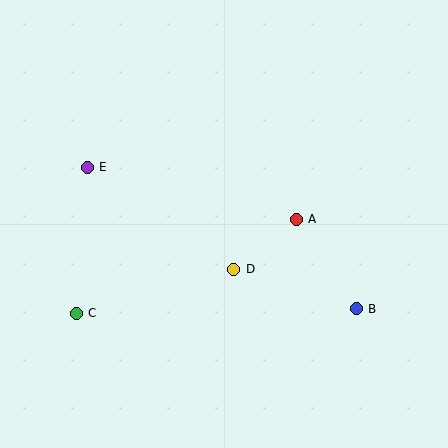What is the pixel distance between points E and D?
The distance between E and D is 179 pixels.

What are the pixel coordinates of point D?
Point D is at (234, 269).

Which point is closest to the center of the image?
Point D at (234, 269) is closest to the center.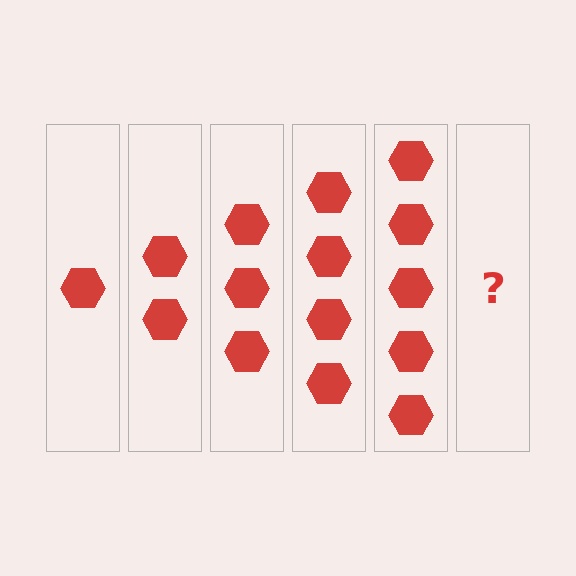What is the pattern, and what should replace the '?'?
The pattern is that each step adds one more hexagon. The '?' should be 6 hexagons.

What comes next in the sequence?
The next element should be 6 hexagons.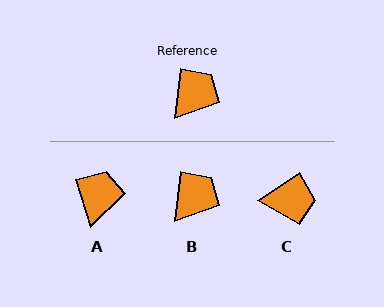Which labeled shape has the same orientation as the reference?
B.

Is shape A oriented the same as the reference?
No, it is off by about 24 degrees.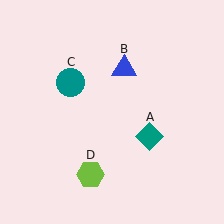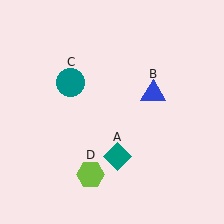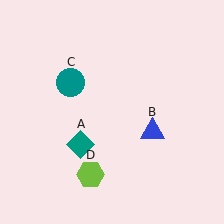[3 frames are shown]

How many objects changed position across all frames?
2 objects changed position: teal diamond (object A), blue triangle (object B).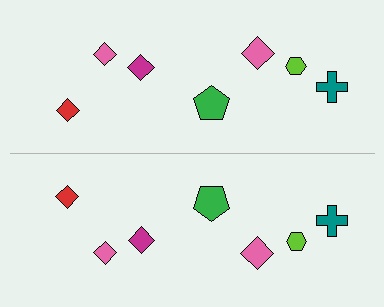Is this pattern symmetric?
Yes, this pattern has bilateral (reflection) symmetry.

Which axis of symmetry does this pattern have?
The pattern has a horizontal axis of symmetry running through the center of the image.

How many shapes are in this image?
There are 14 shapes in this image.